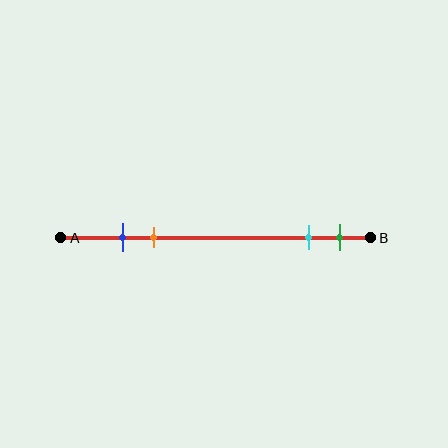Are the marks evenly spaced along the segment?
No, the marks are not evenly spaced.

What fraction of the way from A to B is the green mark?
The green mark is approximately 90% (0.9) of the way from A to B.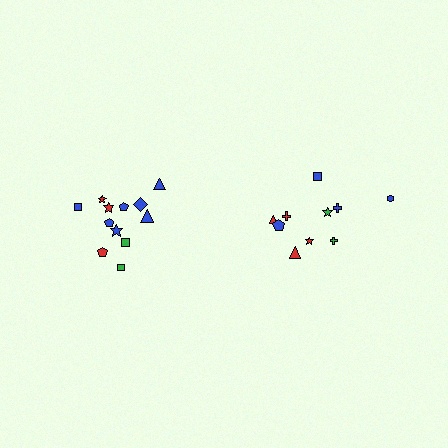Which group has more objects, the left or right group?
The left group.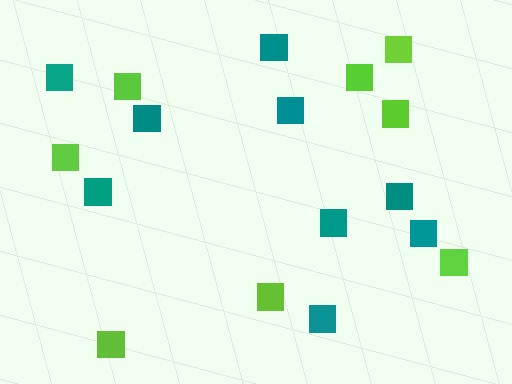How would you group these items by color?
There are 2 groups: one group of lime squares (8) and one group of teal squares (9).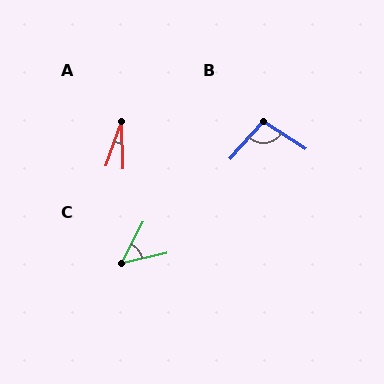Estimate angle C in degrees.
Approximately 50 degrees.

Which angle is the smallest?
A, at approximately 20 degrees.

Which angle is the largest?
B, at approximately 98 degrees.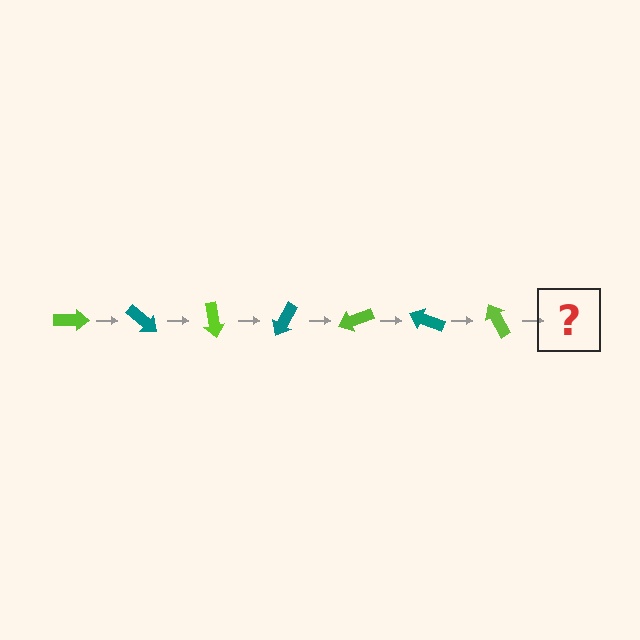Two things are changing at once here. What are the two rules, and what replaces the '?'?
The two rules are that it rotates 40 degrees each step and the color cycles through lime and teal. The '?' should be a teal arrow, rotated 280 degrees from the start.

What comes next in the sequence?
The next element should be a teal arrow, rotated 280 degrees from the start.